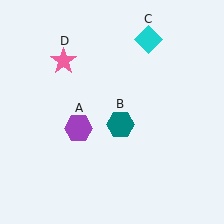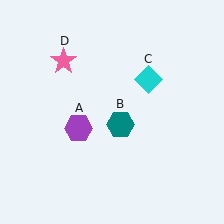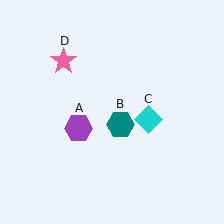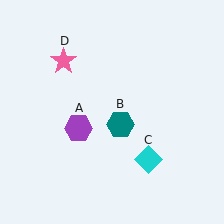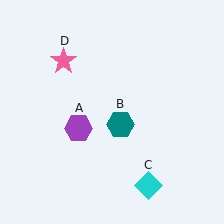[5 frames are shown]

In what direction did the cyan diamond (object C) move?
The cyan diamond (object C) moved down.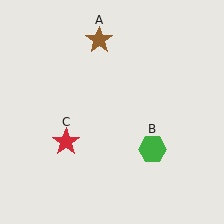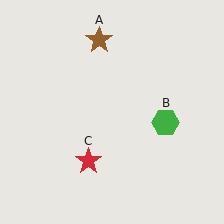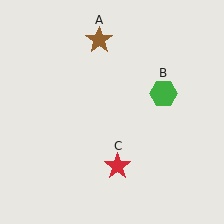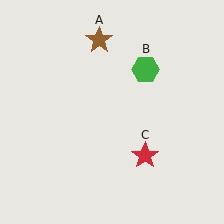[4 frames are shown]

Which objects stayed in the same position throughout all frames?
Brown star (object A) remained stationary.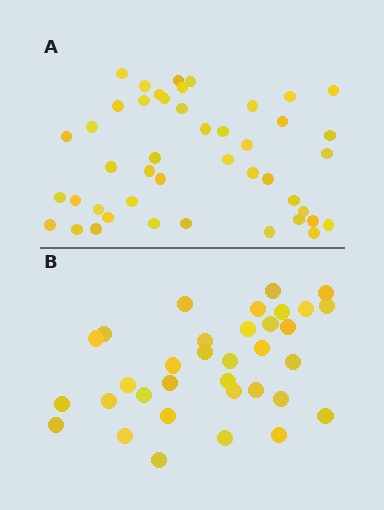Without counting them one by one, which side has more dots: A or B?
Region A (the top region) has more dots.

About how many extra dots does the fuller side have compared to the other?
Region A has roughly 12 or so more dots than region B.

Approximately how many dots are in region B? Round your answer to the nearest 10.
About 30 dots. (The exact count is 34, which rounds to 30.)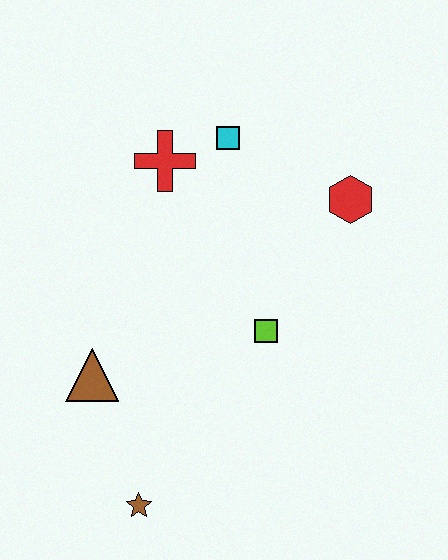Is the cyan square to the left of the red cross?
No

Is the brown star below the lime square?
Yes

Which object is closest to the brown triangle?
The brown star is closest to the brown triangle.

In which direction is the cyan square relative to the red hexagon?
The cyan square is to the left of the red hexagon.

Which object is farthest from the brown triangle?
The red hexagon is farthest from the brown triangle.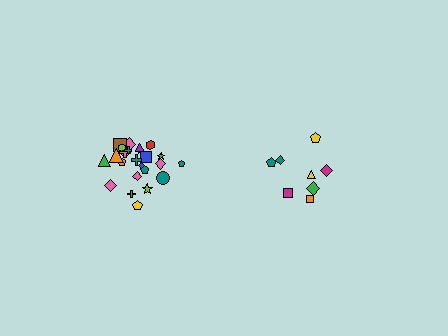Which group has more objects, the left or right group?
The left group.